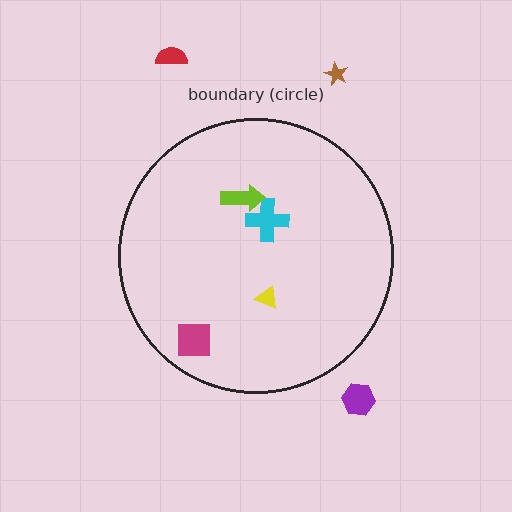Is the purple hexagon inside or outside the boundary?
Outside.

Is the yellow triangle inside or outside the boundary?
Inside.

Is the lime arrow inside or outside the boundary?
Inside.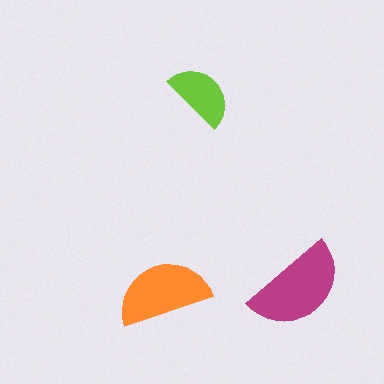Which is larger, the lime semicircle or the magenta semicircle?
The magenta one.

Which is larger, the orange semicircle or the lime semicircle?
The orange one.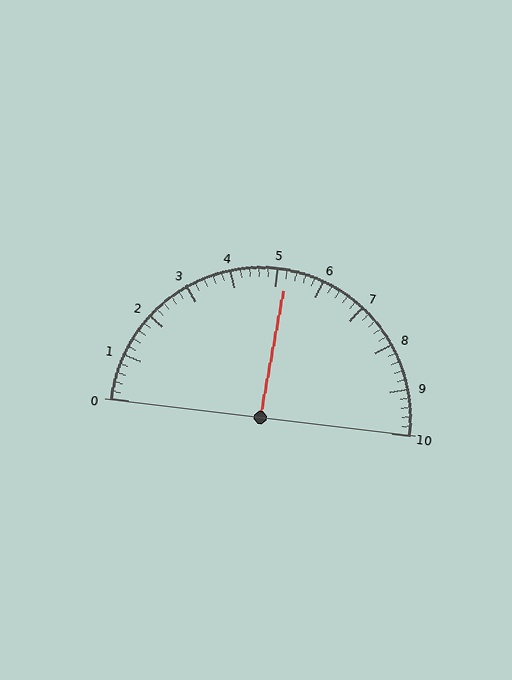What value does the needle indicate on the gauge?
The needle indicates approximately 5.2.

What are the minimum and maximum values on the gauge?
The gauge ranges from 0 to 10.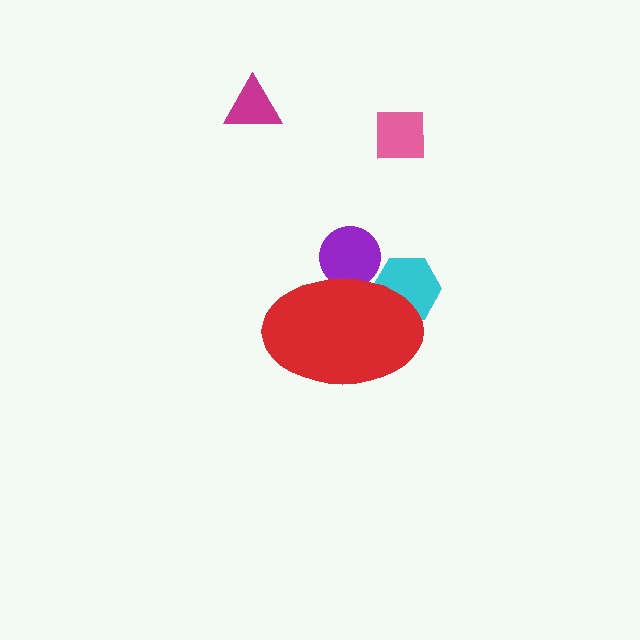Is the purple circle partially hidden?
Yes, the purple circle is partially hidden behind the red ellipse.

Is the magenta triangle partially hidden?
No, the magenta triangle is fully visible.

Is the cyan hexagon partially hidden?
Yes, the cyan hexagon is partially hidden behind the red ellipse.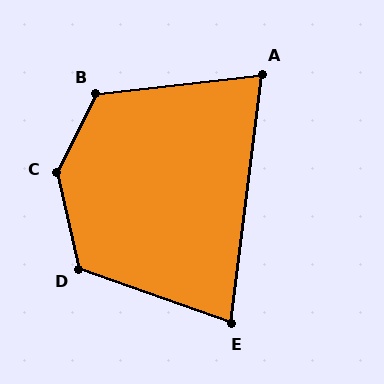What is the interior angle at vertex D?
Approximately 123 degrees (obtuse).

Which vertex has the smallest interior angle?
A, at approximately 76 degrees.